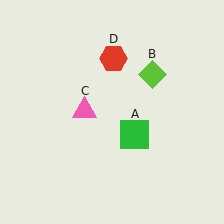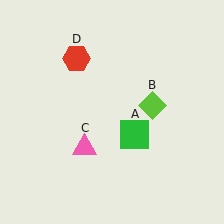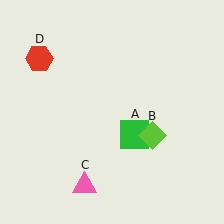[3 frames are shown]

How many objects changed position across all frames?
3 objects changed position: lime diamond (object B), pink triangle (object C), red hexagon (object D).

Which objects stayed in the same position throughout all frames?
Green square (object A) remained stationary.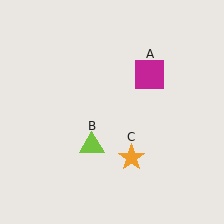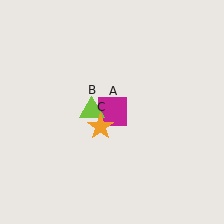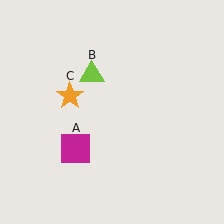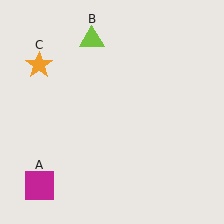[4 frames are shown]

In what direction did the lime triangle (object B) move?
The lime triangle (object B) moved up.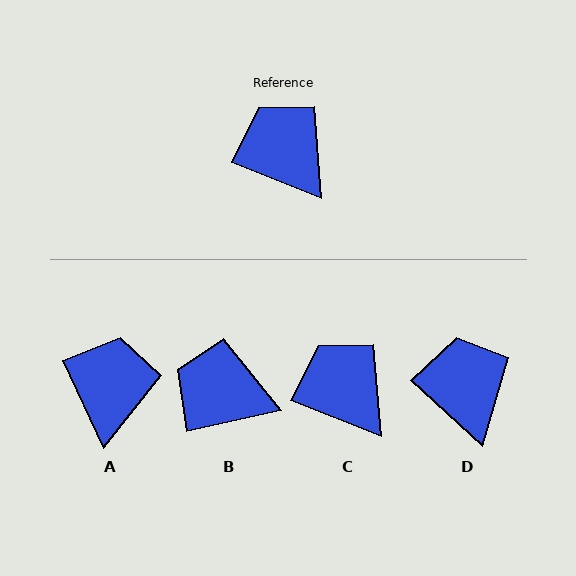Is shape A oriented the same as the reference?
No, it is off by about 43 degrees.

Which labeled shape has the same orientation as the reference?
C.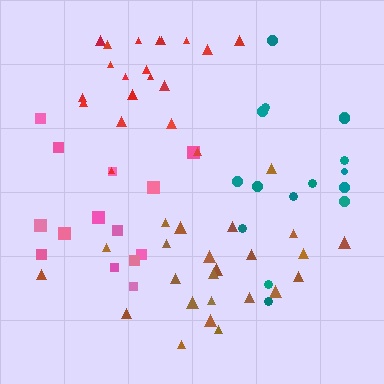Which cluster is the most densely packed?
Brown.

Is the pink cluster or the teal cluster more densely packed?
Teal.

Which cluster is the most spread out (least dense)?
Pink.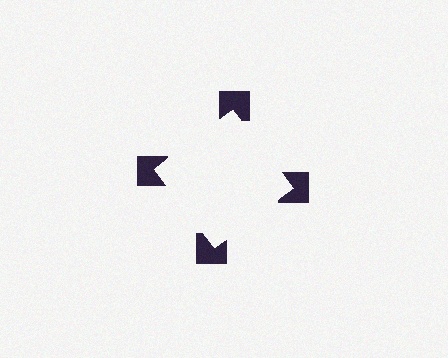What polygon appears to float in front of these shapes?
An illusory square — its edges are inferred from the aligned wedge cuts in the notched squares, not physically drawn.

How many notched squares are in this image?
There are 4 — one at each vertex of the illusory square.